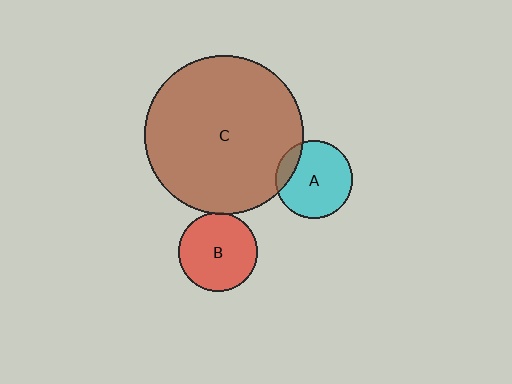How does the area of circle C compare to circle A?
Approximately 4.1 times.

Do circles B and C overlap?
Yes.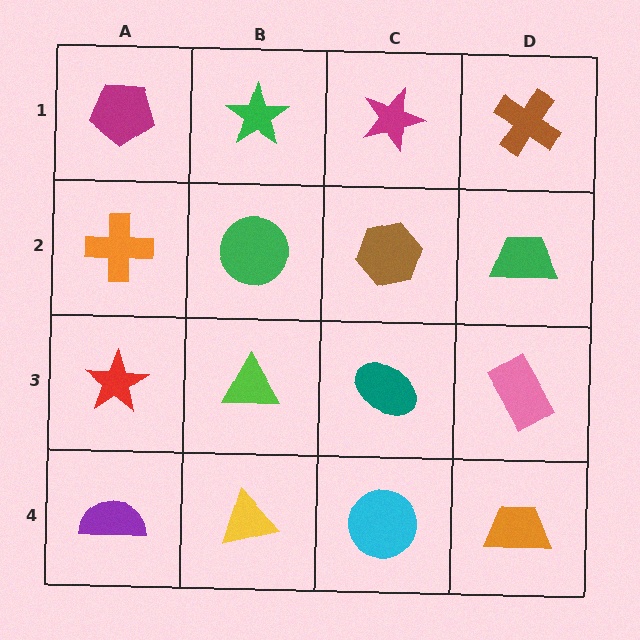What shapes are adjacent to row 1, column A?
An orange cross (row 2, column A), a green star (row 1, column B).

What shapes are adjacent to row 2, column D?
A brown cross (row 1, column D), a pink rectangle (row 3, column D), a brown hexagon (row 2, column C).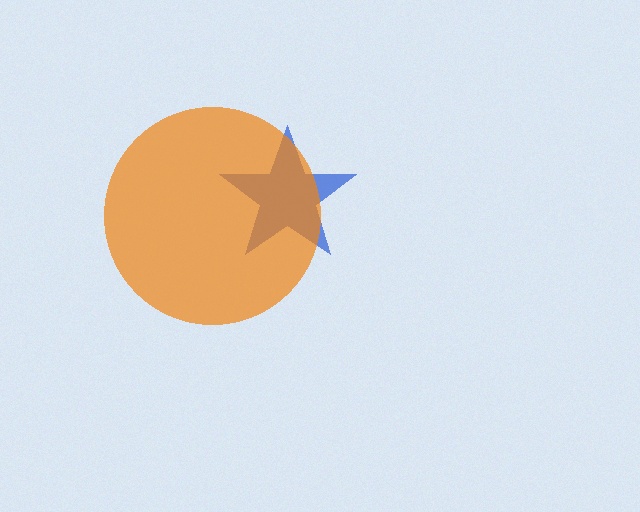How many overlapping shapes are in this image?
There are 2 overlapping shapes in the image.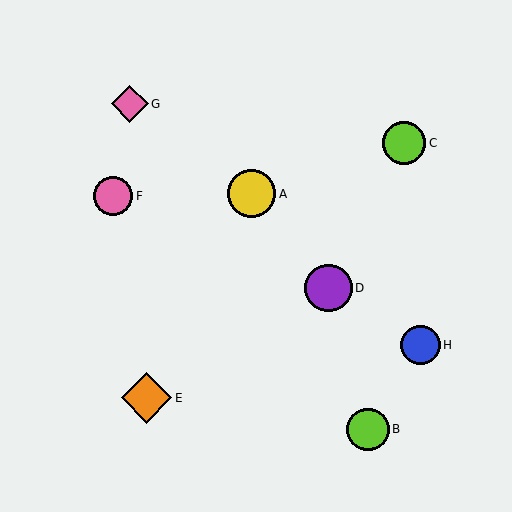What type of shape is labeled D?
Shape D is a purple circle.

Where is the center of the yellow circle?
The center of the yellow circle is at (252, 194).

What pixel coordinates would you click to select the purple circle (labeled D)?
Click at (329, 288) to select the purple circle D.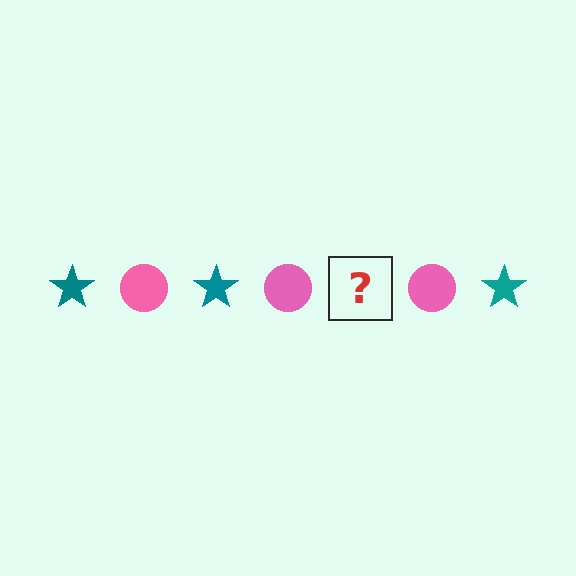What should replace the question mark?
The question mark should be replaced with a teal star.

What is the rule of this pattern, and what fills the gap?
The rule is that the pattern alternates between teal star and pink circle. The gap should be filled with a teal star.